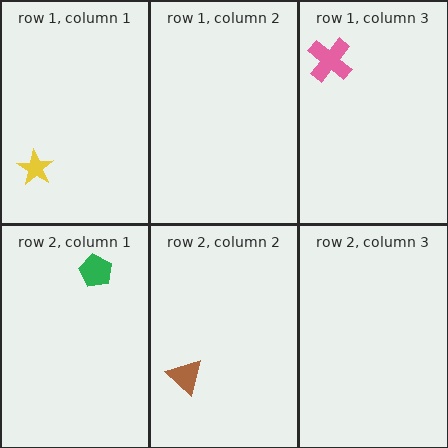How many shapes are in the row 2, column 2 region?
1.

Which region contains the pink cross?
The row 1, column 3 region.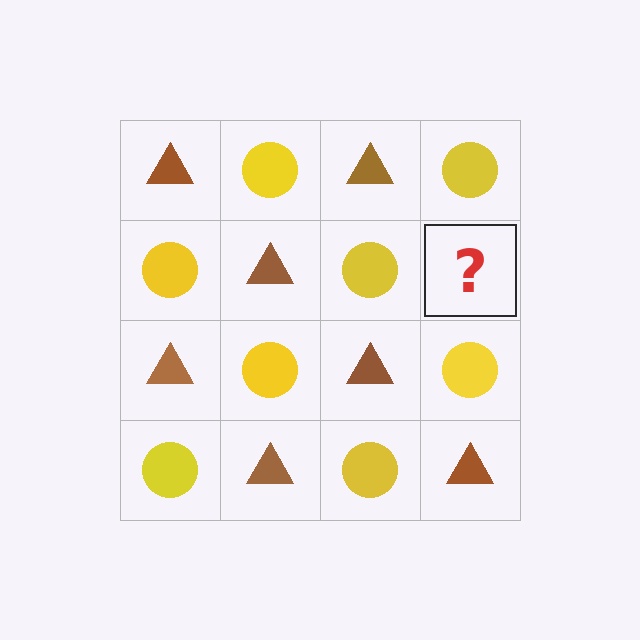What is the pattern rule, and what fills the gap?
The rule is that it alternates brown triangle and yellow circle in a checkerboard pattern. The gap should be filled with a brown triangle.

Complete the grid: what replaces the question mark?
The question mark should be replaced with a brown triangle.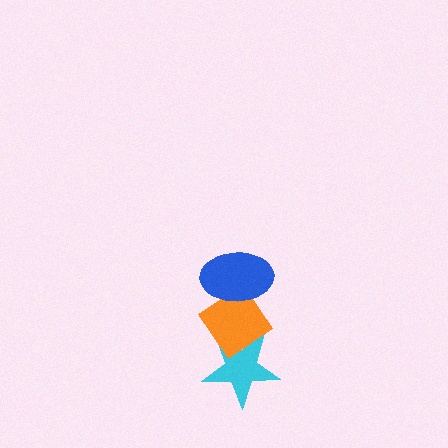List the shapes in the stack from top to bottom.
From top to bottom: the blue ellipse, the orange diamond, the cyan star.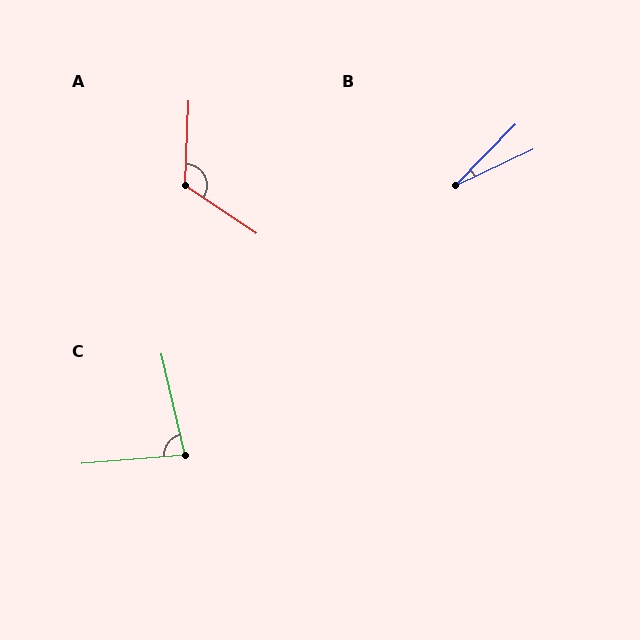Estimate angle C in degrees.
Approximately 81 degrees.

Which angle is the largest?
A, at approximately 121 degrees.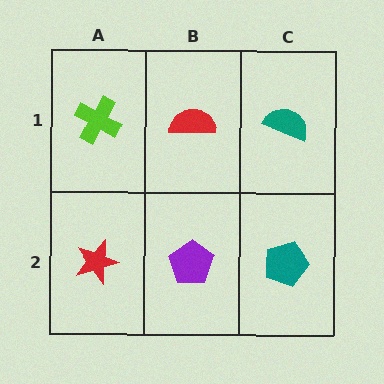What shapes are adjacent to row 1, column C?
A teal pentagon (row 2, column C), a red semicircle (row 1, column B).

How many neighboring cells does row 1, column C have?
2.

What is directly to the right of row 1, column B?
A teal semicircle.